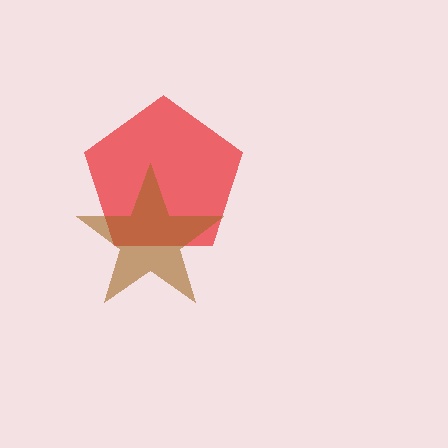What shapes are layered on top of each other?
The layered shapes are: a red pentagon, a brown star.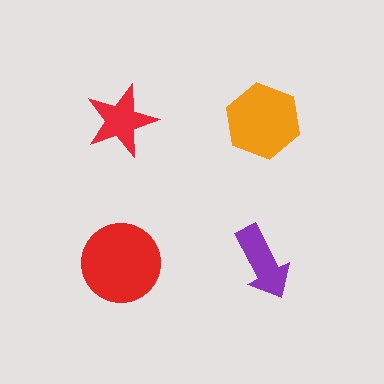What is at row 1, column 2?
An orange hexagon.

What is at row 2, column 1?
A red circle.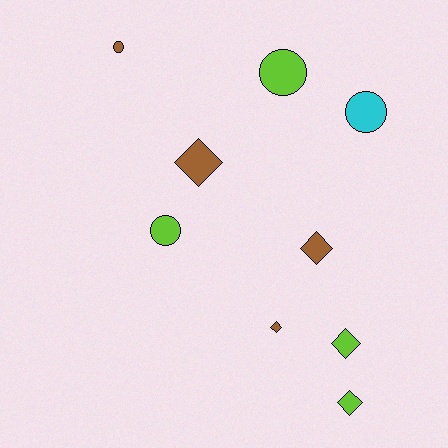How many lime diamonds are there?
There are 2 lime diamonds.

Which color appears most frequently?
Brown, with 4 objects.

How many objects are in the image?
There are 9 objects.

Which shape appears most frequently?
Diamond, with 5 objects.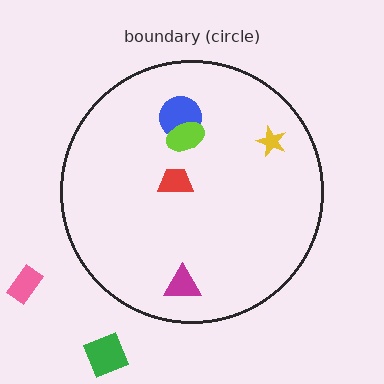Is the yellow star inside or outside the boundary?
Inside.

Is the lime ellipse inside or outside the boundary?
Inside.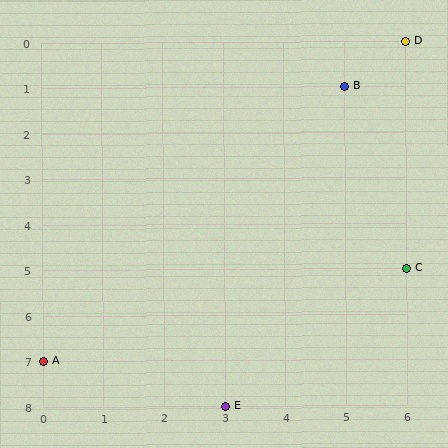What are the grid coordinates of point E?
Point E is at grid coordinates (3, 8).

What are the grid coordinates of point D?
Point D is at grid coordinates (6, 0).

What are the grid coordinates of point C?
Point C is at grid coordinates (6, 5).